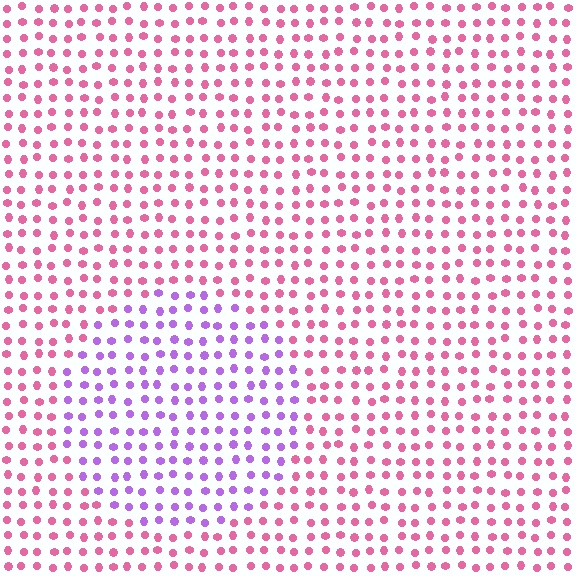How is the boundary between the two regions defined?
The boundary is defined purely by a slight shift in hue (about 54 degrees). Spacing, size, and orientation are identical on both sides.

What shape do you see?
I see a circle.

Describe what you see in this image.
The image is filled with small pink elements in a uniform arrangement. A circle-shaped region is visible where the elements are tinted to a slightly different hue, forming a subtle color boundary.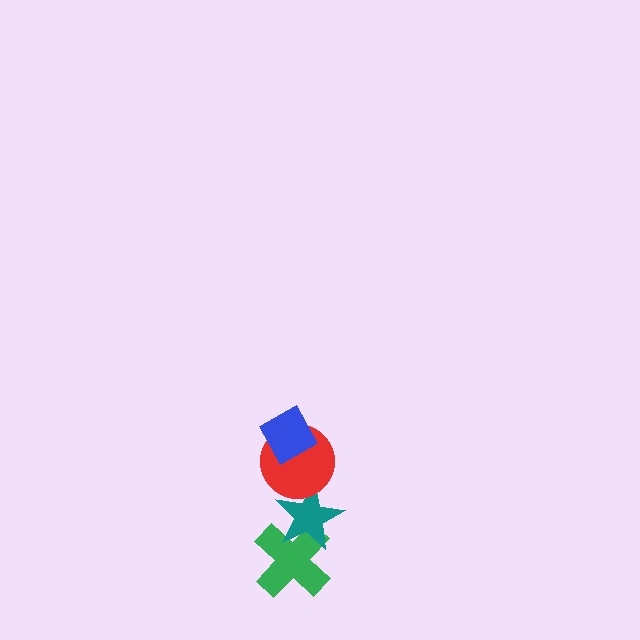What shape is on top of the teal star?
The red circle is on top of the teal star.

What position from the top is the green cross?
The green cross is 4th from the top.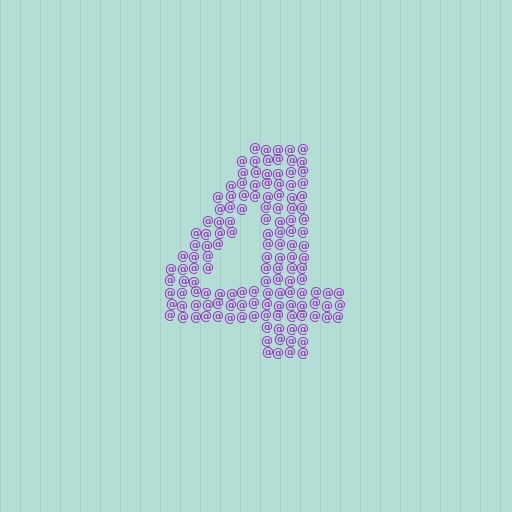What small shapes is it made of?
It is made of small at signs.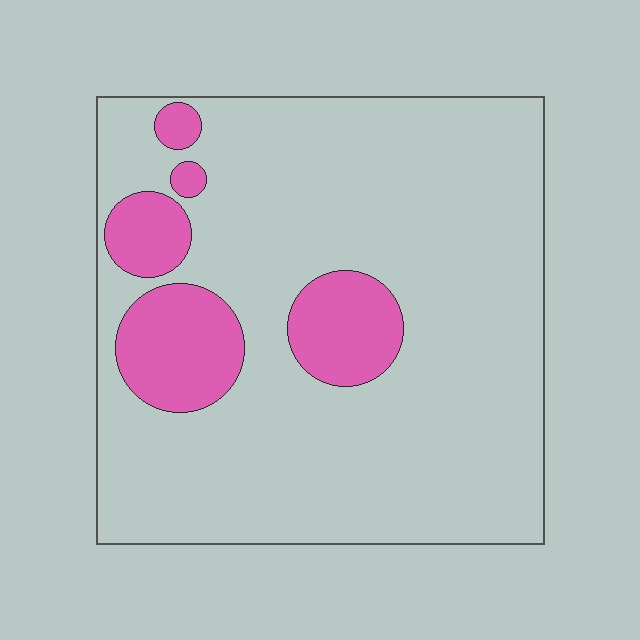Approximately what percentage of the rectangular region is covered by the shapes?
Approximately 15%.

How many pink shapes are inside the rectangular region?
5.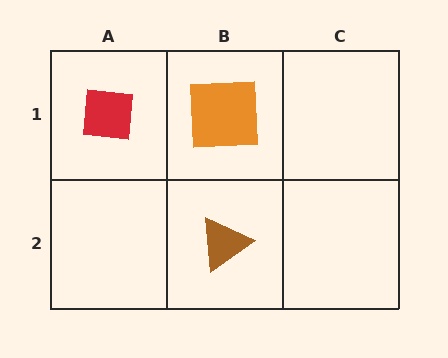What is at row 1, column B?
An orange square.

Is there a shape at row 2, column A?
No, that cell is empty.